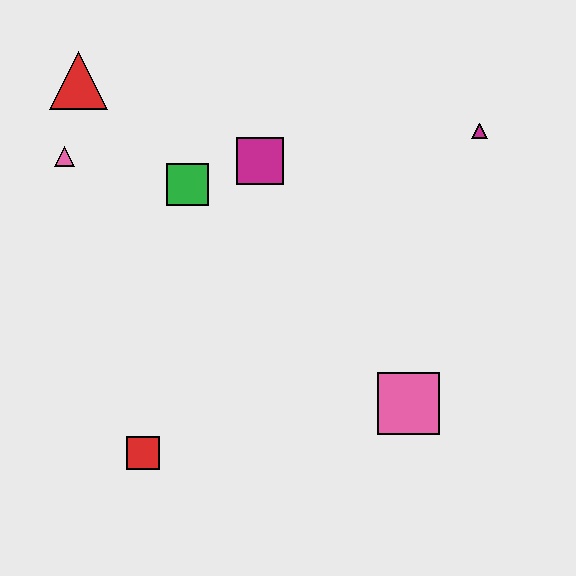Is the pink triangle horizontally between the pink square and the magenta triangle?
No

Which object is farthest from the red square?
The magenta triangle is farthest from the red square.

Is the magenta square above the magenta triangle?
No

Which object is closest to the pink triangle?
The red triangle is closest to the pink triangle.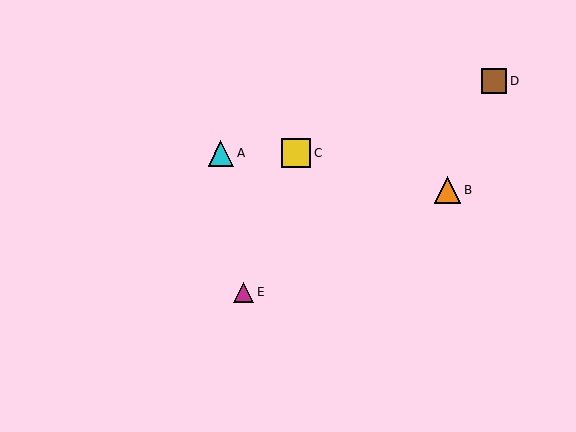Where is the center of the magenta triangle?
The center of the magenta triangle is at (244, 292).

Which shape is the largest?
The yellow square (labeled C) is the largest.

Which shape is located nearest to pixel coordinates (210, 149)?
The cyan triangle (labeled A) at (221, 153) is nearest to that location.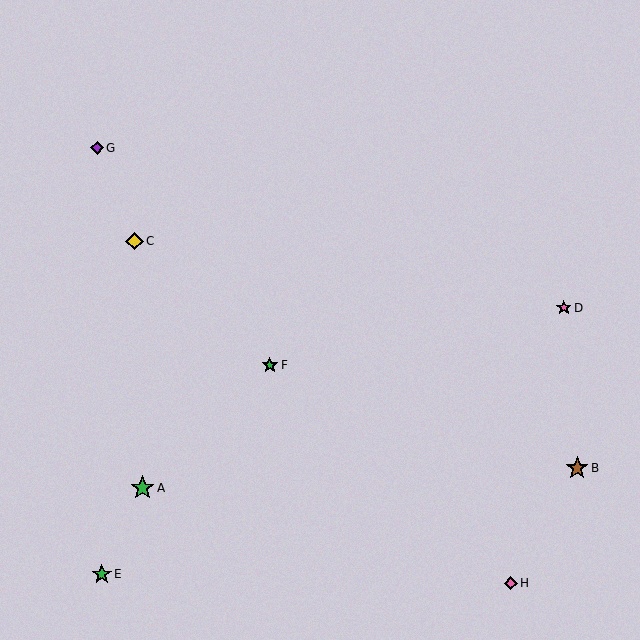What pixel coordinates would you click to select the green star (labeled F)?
Click at (270, 365) to select the green star F.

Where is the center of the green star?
The center of the green star is at (143, 488).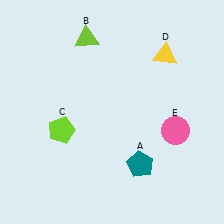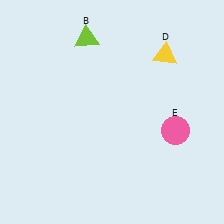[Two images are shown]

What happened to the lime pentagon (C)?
The lime pentagon (C) was removed in Image 2. It was in the bottom-left area of Image 1.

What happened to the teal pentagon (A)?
The teal pentagon (A) was removed in Image 2. It was in the bottom-right area of Image 1.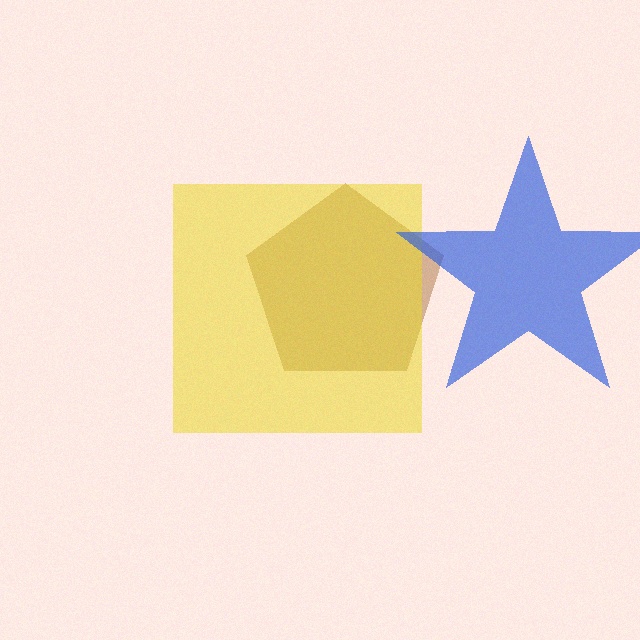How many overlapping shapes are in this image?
There are 3 overlapping shapes in the image.